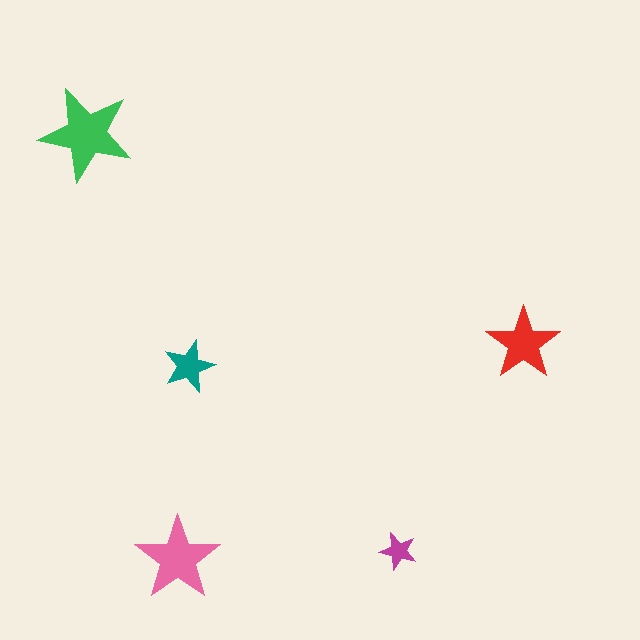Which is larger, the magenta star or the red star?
The red one.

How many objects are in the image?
There are 5 objects in the image.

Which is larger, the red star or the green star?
The green one.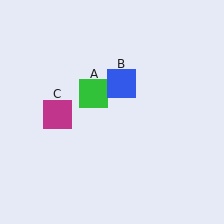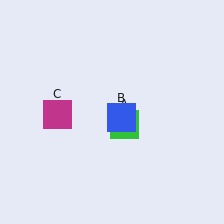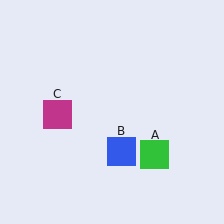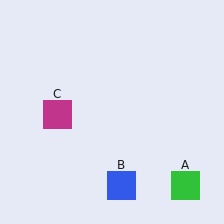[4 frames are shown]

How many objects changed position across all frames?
2 objects changed position: green square (object A), blue square (object B).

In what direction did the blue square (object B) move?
The blue square (object B) moved down.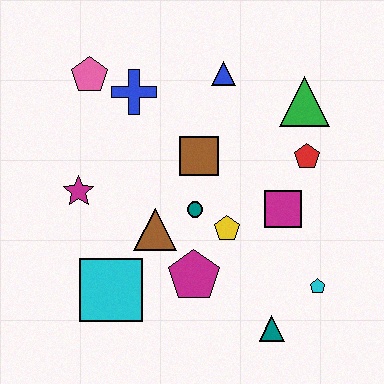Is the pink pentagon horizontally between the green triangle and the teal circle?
No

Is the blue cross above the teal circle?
Yes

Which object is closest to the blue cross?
The pink pentagon is closest to the blue cross.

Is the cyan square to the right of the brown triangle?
No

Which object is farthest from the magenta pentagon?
The pink pentagon is farthest from the magenta pentagon.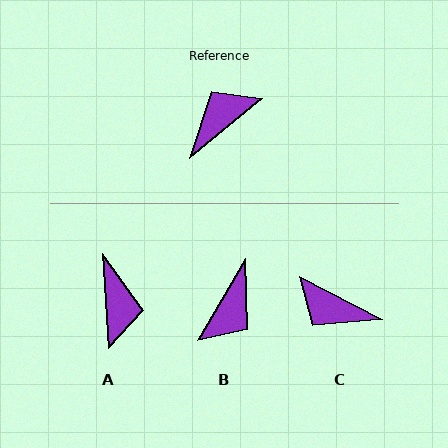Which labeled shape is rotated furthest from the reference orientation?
B, about 160 degrees away.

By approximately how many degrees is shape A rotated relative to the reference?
Approximately 126 degrees clockwise.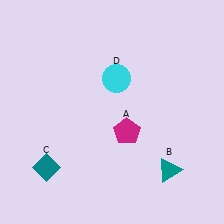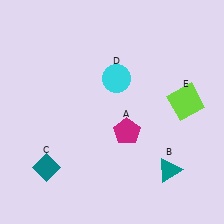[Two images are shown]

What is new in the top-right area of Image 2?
A lime square (E) was added in the top-right area of Image 2.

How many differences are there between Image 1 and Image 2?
There is 1 difference between the two images.